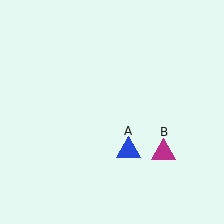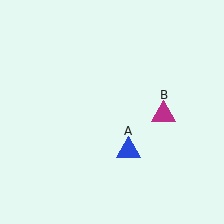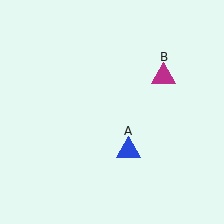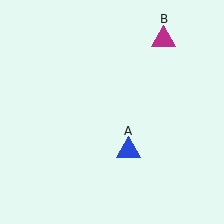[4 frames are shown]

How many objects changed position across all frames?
1 object changed position: magenta triangle (object B).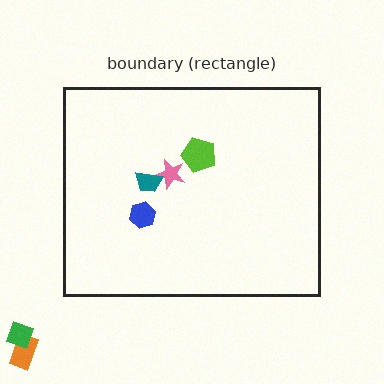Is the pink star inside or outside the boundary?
Inside.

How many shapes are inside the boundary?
4 inside, 2 outside.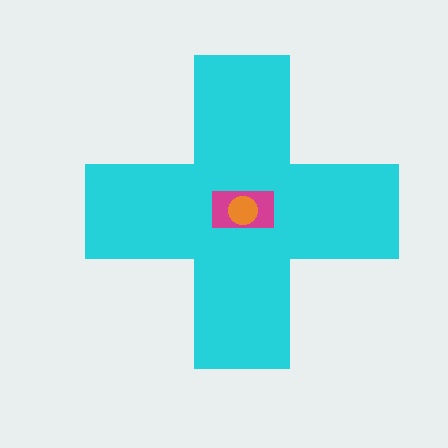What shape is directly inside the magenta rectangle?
The orange circle.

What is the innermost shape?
The orange circle.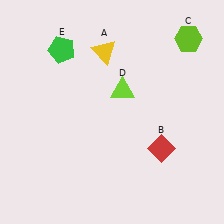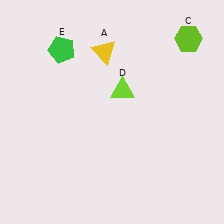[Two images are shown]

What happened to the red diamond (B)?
The red diamond (B) was removed in Image 2. It was in the bottom-right area of Image 1.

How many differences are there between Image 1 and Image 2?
There is 1 difference between the two images.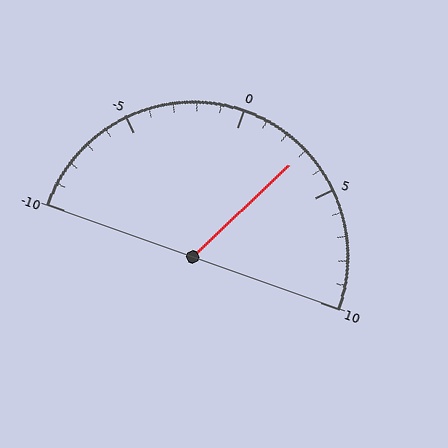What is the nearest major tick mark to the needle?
The nearest major tick mark is 5.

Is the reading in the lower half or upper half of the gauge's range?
The reading is in the upper half of the range (-10 to 10).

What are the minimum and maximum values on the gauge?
The gauge ranges from -10 to 10.